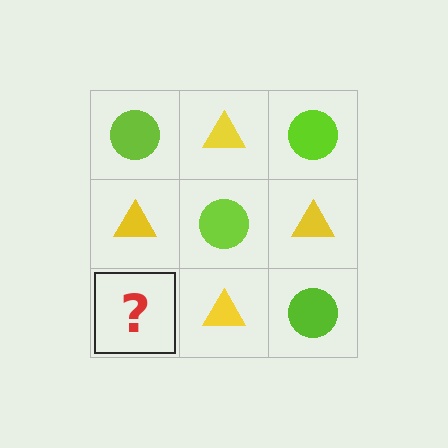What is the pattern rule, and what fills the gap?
The rule is that it alternates lime circle and yellow triangle in a checkerboard pattern. The gap should be filled with a lime circle.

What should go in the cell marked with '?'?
The missing cell should contain a lime circle.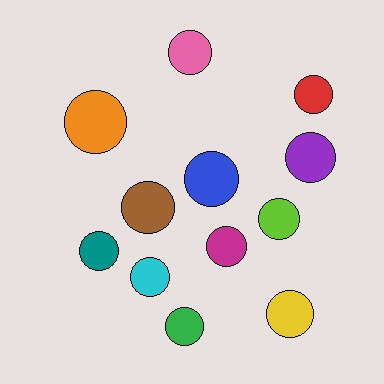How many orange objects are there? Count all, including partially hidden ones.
There is 1 orange object.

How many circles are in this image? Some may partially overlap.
There are 12 circles.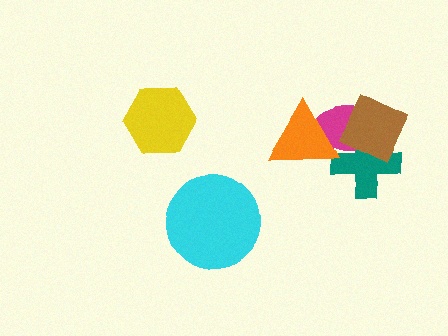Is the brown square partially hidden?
No, no other shape covers it.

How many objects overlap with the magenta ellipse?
3 objects overlap with the magenta ellipse.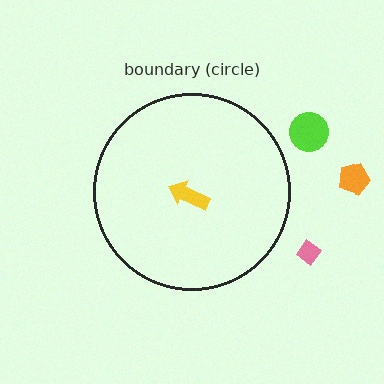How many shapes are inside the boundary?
1 inside, 3 outside.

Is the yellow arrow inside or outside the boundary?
Inside.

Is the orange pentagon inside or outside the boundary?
Outside.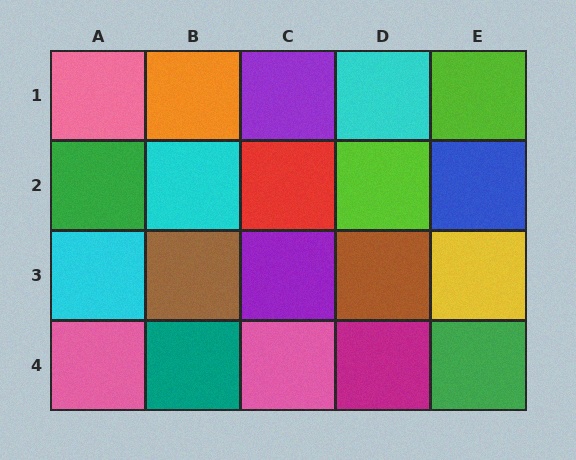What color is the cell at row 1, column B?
Orange.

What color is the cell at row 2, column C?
Red.